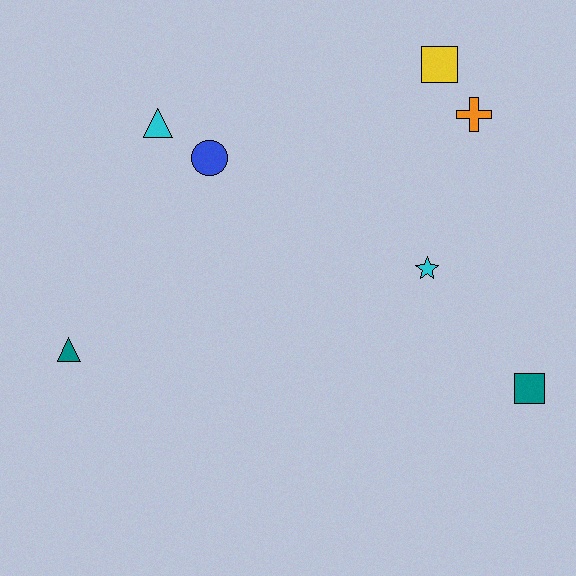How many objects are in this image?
There are 7 objects.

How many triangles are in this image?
There are 2 triangles.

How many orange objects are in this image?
There is 1 orange object.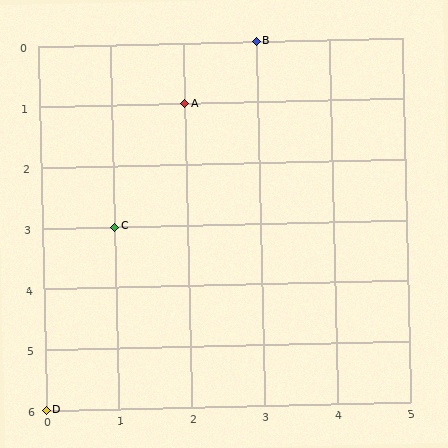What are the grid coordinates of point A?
Point A is at grid coordinates (2, 1).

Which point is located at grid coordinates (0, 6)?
Point D is at (0, 6).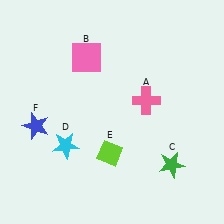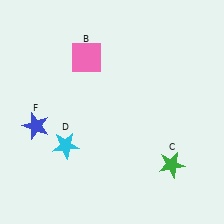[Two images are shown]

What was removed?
The lime diamond (E), the pink cross (A) were removed in Image 2.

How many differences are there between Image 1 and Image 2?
There are 2 differences between the two images.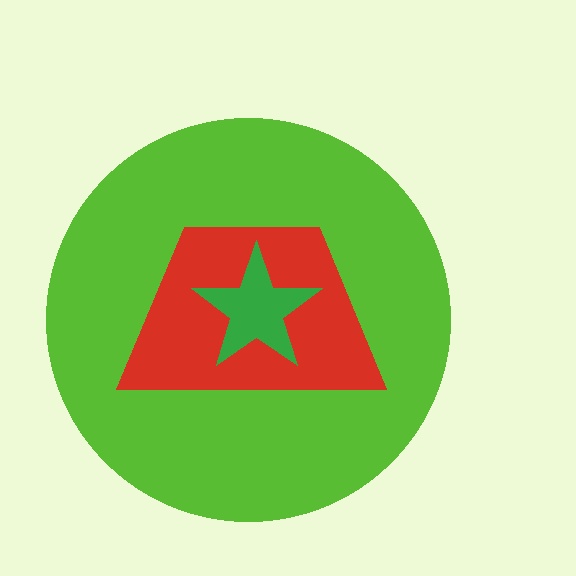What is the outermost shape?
The lime circle.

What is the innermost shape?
The green star.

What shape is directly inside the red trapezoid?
The green star.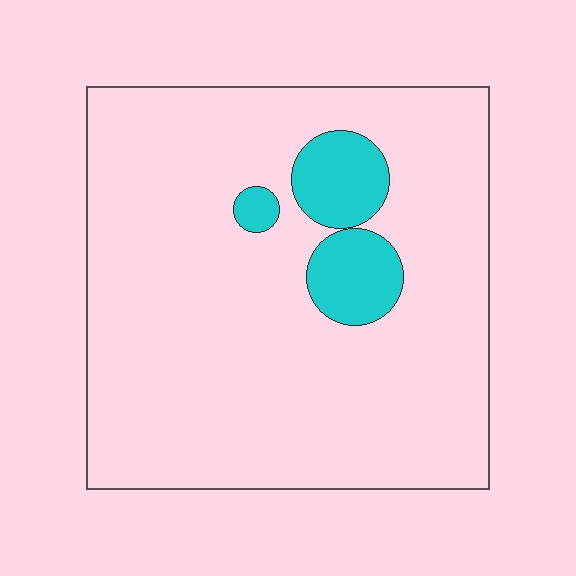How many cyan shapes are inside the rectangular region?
3.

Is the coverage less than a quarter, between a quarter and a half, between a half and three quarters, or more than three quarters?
Less than a quarter.